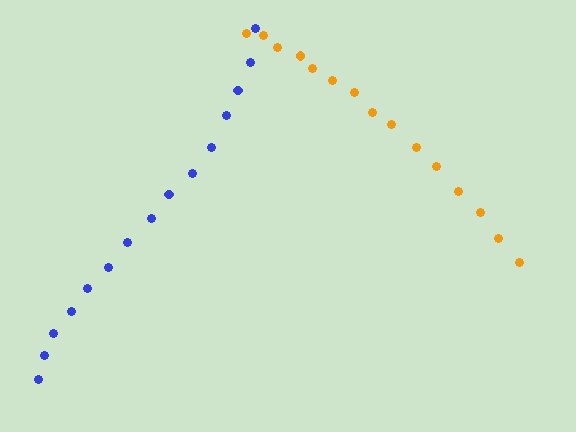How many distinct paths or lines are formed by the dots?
There are 2 distinct paths.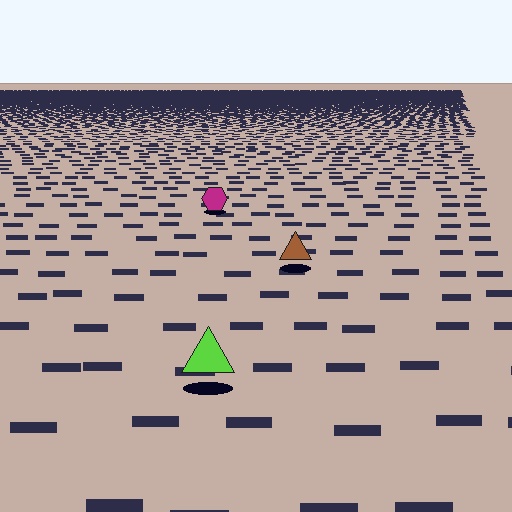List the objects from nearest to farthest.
From nearest to farthest: the lime triangle, the brown triangle, the magenta hexagon.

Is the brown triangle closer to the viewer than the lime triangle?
No. The lime triangle is closer — you can tell from the texture gradient: the ground texture is coarser near it.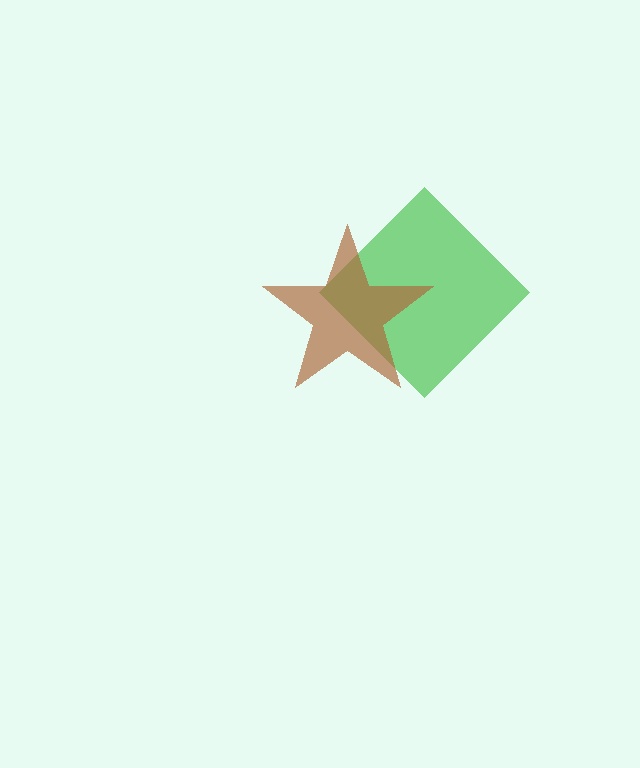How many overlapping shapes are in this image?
There are 2 overlapping shapes in the image.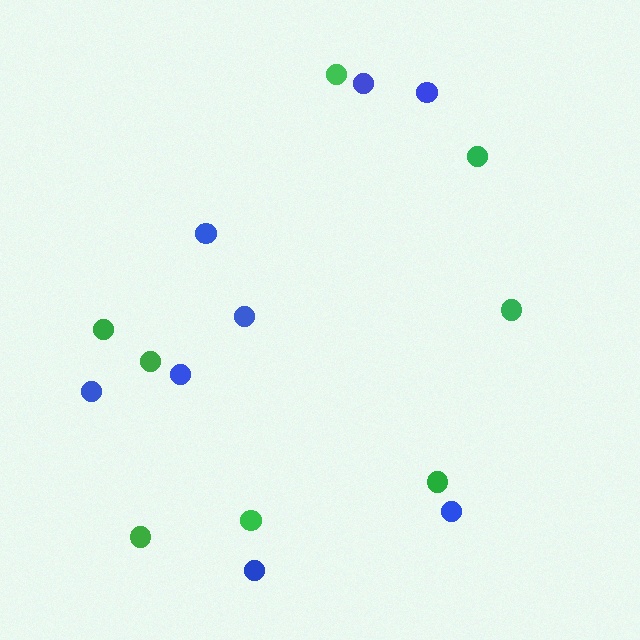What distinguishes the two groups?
There are 2 groups: one group of blue circles (8) and one group of green circles (8).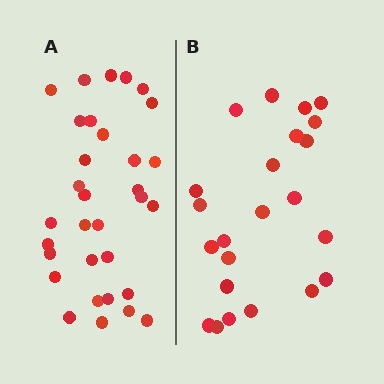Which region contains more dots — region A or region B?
Region A (the left region) has more dots.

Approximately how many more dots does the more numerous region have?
Region A has roughly 8 or so more dots than region B.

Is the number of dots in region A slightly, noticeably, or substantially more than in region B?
Region A has noticeably more, but not dramatically so. The ratio is roughly 1.4 to 1.